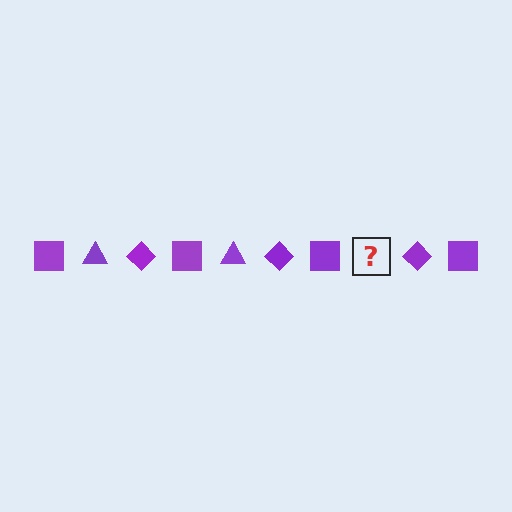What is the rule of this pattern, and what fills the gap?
The rule is that the pattern cycles through square, triangle, diamond shapes in purple. The gap should be filled with a purple triangle.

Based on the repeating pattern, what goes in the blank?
The blank should be a purple triangle.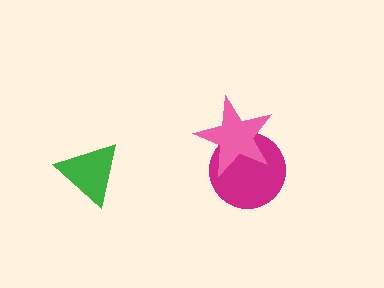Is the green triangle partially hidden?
No, no other shape covers it.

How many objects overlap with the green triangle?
0 objects overlap with the green triangle.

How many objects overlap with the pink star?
1 object overlaps with the pink star.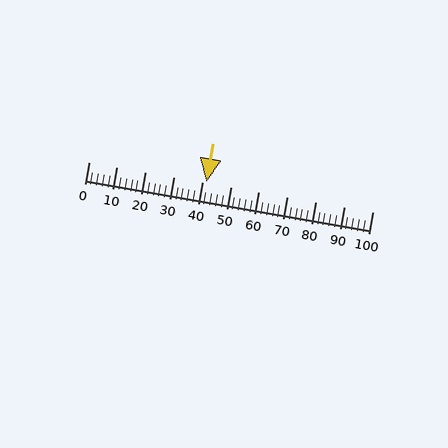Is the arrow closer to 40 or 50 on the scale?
The arrow is closer to 40.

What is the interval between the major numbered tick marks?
The major tick marks are spaced 10 units apart.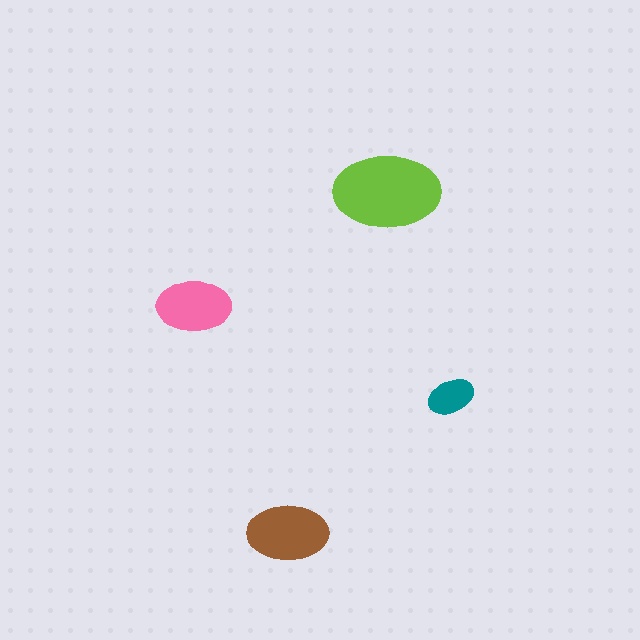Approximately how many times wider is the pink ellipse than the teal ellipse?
About 1.5 times wider.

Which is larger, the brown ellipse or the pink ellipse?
The brown one.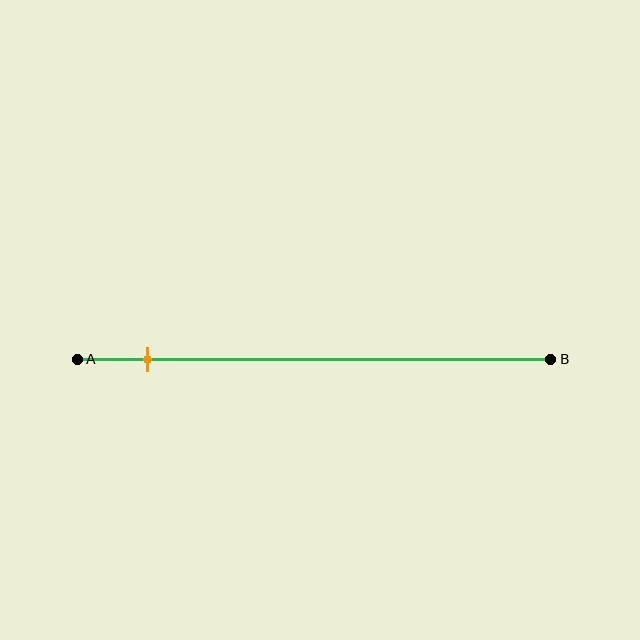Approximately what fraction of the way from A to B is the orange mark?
The orange mark is approximately 15% of the way from A to B.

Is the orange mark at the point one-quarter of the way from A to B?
No, the mark is at about 15% from A, not at the 25% one-quarter point.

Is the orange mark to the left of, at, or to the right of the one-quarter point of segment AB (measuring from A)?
The orange mark is to the left of the one-quarter point of segment AB.